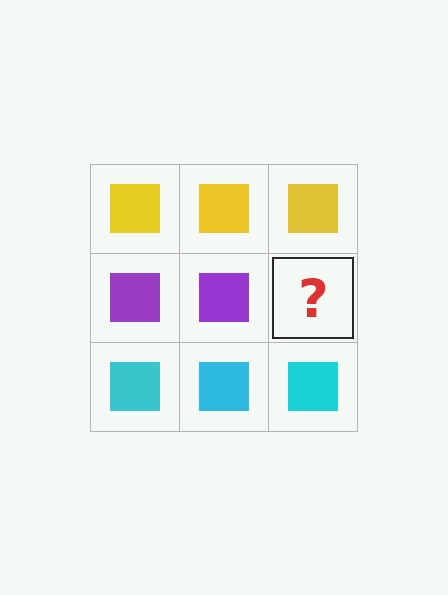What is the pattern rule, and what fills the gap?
The rule is that each row has a consistent color. The gap should be filled with a purple square.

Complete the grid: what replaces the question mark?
The question mark should be replaced with a purple square.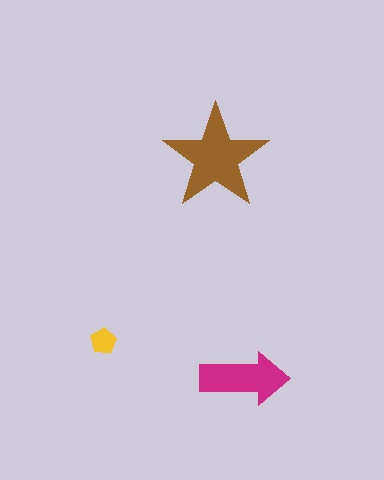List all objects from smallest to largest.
The yellow pentagon, the magenta arrow, the brown star.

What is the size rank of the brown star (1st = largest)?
1st.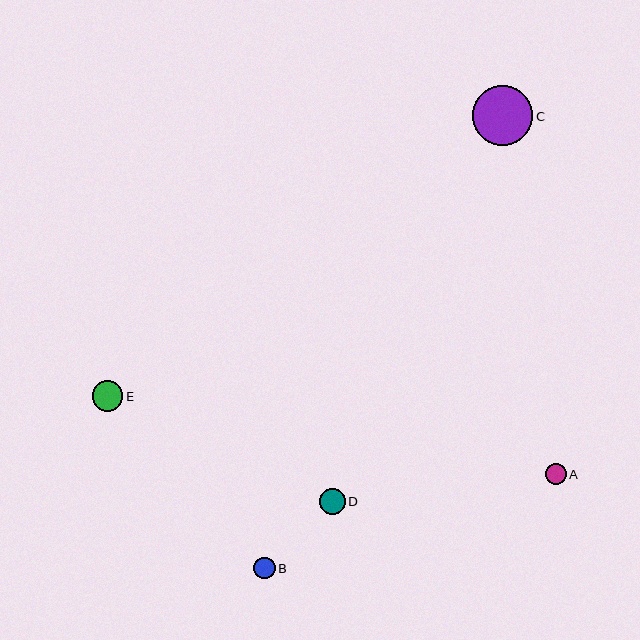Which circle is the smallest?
Circle A is the smallest with a size of approximately 20 pixels.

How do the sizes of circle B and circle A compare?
Circle B and circle A are approximately the same size.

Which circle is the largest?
Circle C is the largest with a size of approximately 60 pixels.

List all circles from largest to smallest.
From largest to smallest: C, E, D, B, A.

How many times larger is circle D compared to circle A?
Circle D is approximately 1.3 times the size of circle A.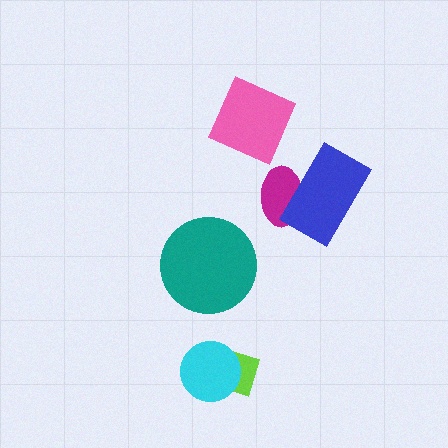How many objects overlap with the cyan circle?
1 object overlaps with the cyan circle.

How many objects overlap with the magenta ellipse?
1 object overlaps with the magenta ellipse.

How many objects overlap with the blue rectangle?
1 object overlaps with the blue rectangle.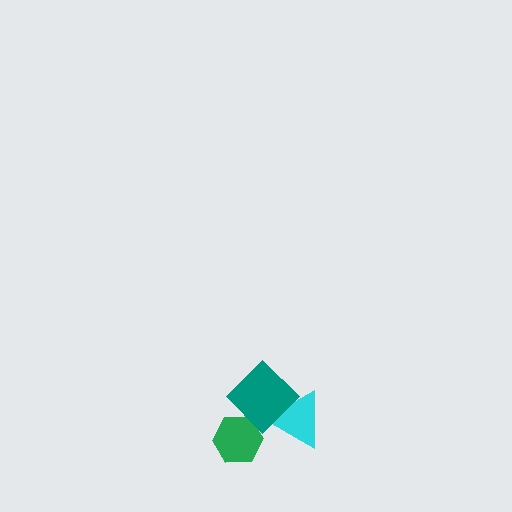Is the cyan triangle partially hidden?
Yes, it is partially covered by another shape.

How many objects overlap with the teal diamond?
2 objects overlap with the teal diamond.